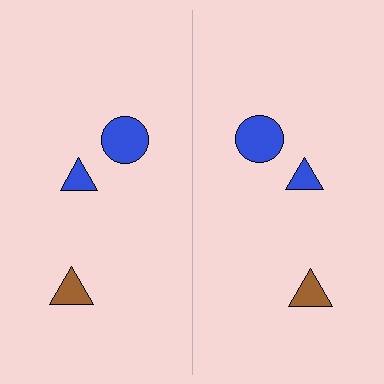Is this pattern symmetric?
Yes, this pattern has bilateral (reflection) symmetry.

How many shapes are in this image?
There are 6 shapes in this image.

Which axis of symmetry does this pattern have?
The pattern has a vertical axis of symmetry running through the center of the image.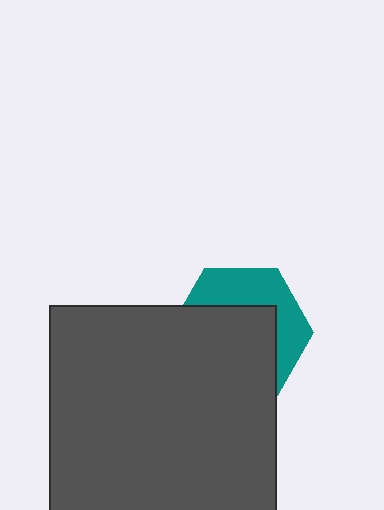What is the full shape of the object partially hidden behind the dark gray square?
The partially hidden object is a teal hexagon.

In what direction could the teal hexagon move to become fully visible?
The teal hexagon could move up. That would shift it out from behind the dark gray square entirely.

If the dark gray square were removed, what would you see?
You would see the complete teal hexagon.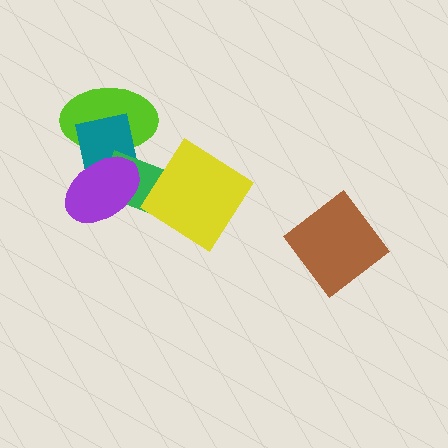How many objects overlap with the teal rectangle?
3 objects overlap with the teal rectangle.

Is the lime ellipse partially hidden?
Yes, it is partially covered by another shape.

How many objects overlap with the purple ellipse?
3 objects overlap with the purple ellipse.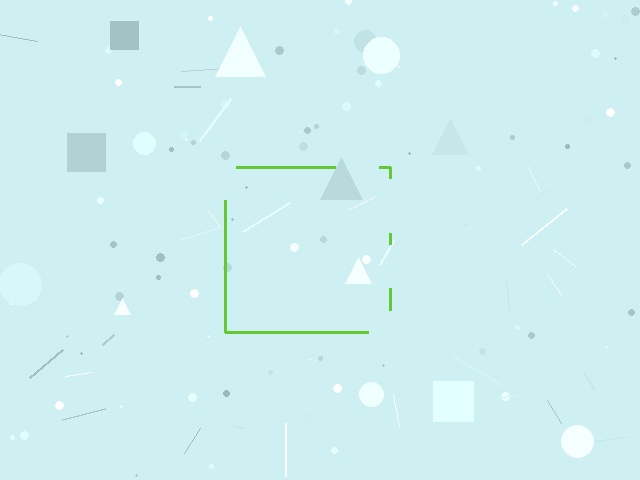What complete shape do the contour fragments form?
The contour fragments form a square.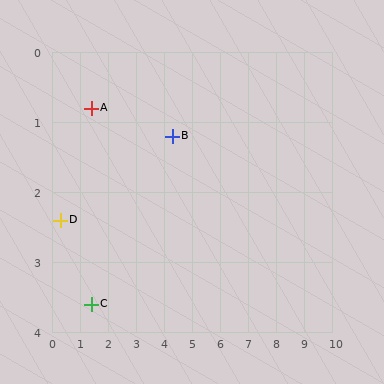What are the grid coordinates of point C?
Point C is at approximately (1.4, 3.6).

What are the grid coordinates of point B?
Point B is at approximately (4.3, 1.2).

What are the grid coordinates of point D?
Point D is at approximately (0.3, 2.4).